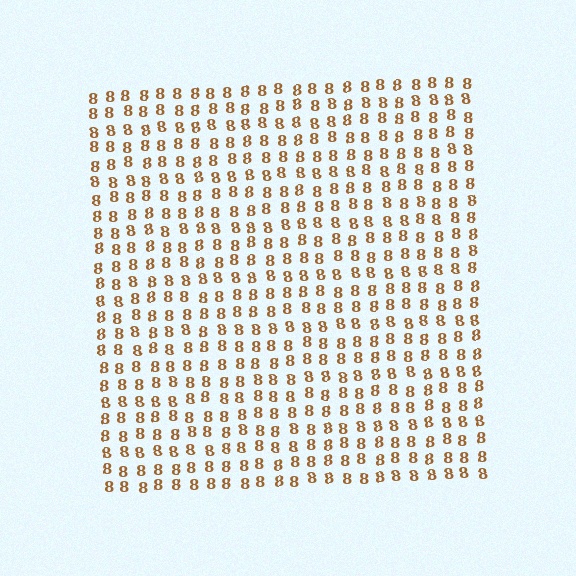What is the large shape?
The large shape is a square.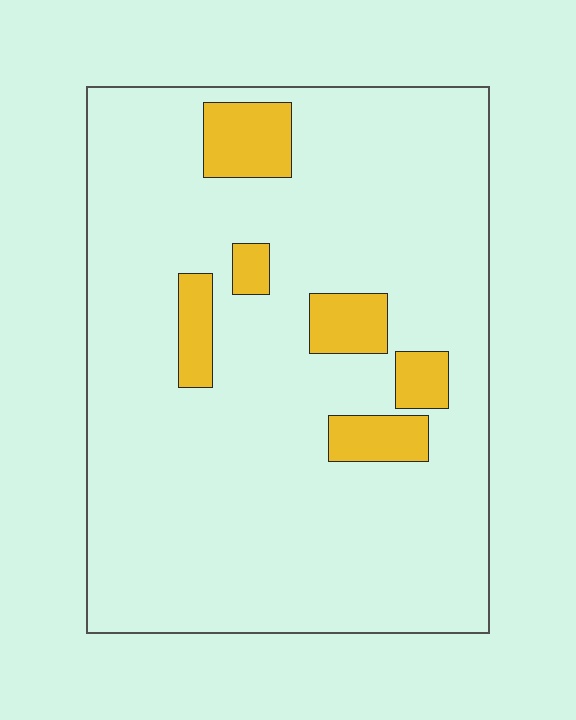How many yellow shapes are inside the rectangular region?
6.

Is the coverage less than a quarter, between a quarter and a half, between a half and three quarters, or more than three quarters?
Less than a quarter.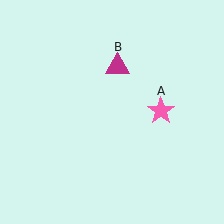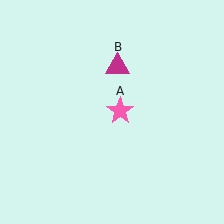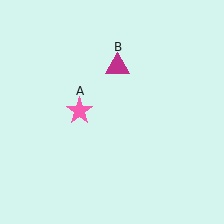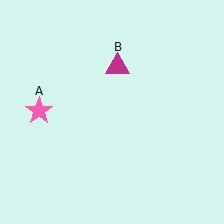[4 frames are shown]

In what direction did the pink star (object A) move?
The pink star (object A) moved left.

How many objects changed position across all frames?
1 object changed position: pink star (object A).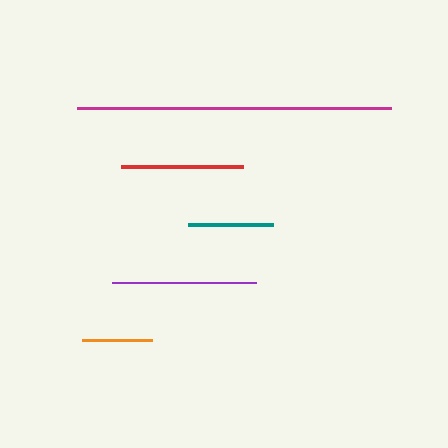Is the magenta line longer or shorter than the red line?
The magenta line is longer than the red line.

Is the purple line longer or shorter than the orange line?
The purple line is longer than the orange line.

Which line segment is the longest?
The magenta line is the longest at approximately 314 pixels.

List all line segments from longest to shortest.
From longest to shortest: magenta, purple, red, teal, orange.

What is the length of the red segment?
The red segment is approximately 121 pixels long.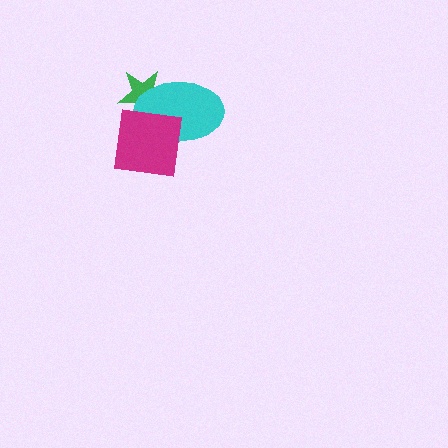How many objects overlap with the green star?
2 objects overlap with the green star.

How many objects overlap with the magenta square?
2 objects overlap with the magenta square.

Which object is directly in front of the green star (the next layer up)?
The cyan ellipse is directly in front of the green star.